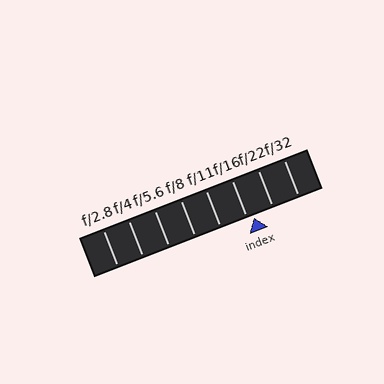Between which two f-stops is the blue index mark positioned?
The index mark is between f/16 and f/22.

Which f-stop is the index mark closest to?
The index mark is closest to f/16.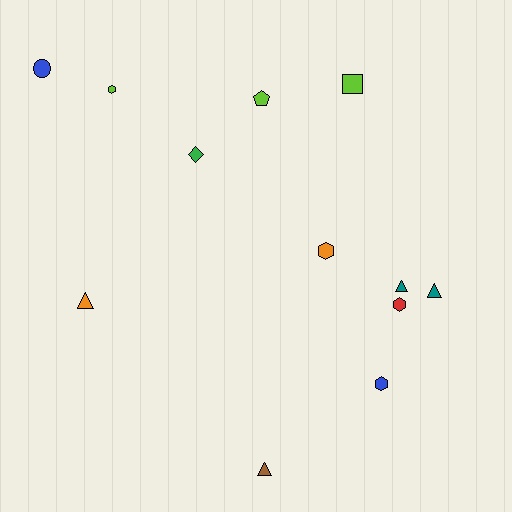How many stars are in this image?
There are no stars.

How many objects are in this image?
There are 12 objects.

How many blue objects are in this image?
There are 2 blue objects.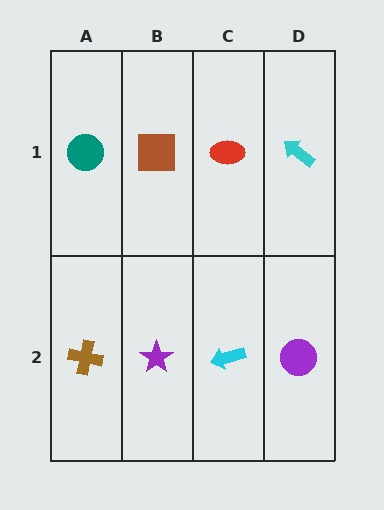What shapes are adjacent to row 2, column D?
A cyan arrow (row 1, column D), a cyan arrow (row 2, column C).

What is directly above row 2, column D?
A cyan arrow.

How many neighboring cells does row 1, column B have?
3.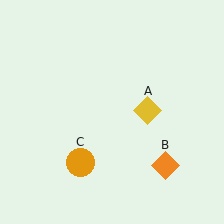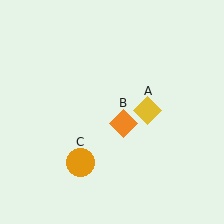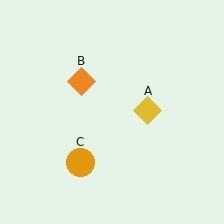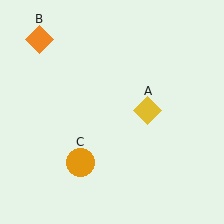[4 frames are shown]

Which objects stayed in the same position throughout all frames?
Yellow diamond (object A) and orange circle (object C) remained stationary.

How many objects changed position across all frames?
1 object changed position: orange diamond (object B).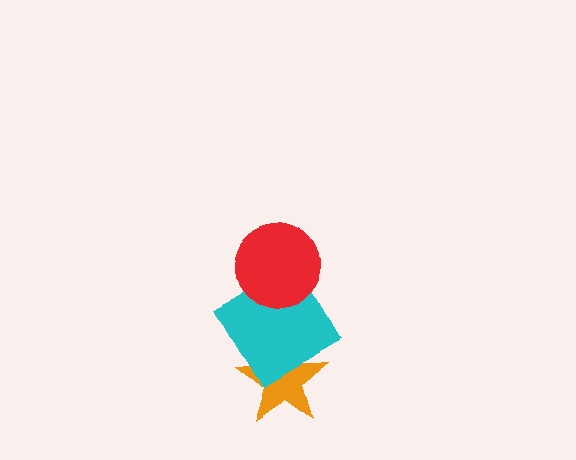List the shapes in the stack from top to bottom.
From top to bottom: the red circle, the cyan diamond, the orange star.